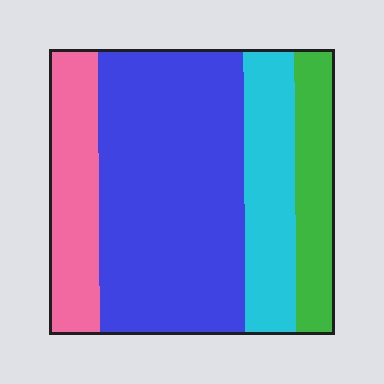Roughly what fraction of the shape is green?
Green covers around 15% of the shape.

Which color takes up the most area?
Blue, at roughly 50%.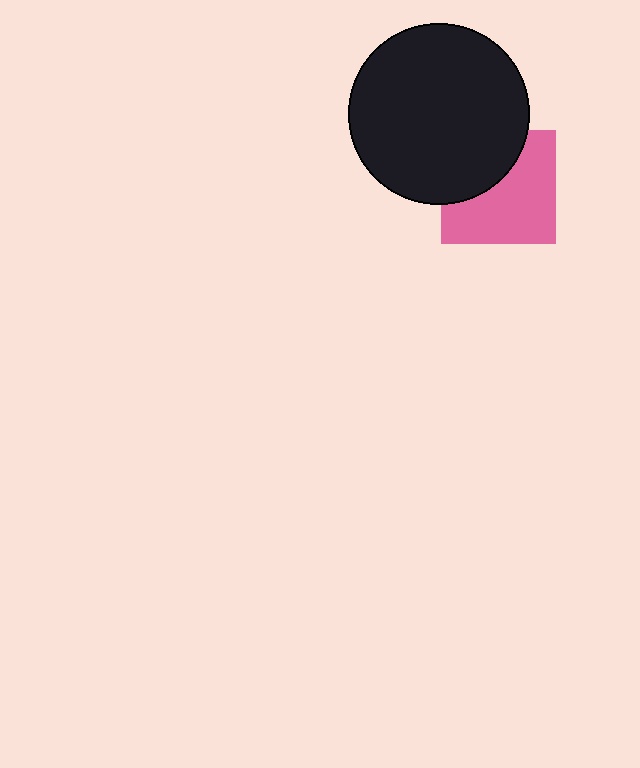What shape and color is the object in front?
The object in front is a black circle.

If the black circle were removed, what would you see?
You would see the complete pink square.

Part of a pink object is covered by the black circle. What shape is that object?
It is a square.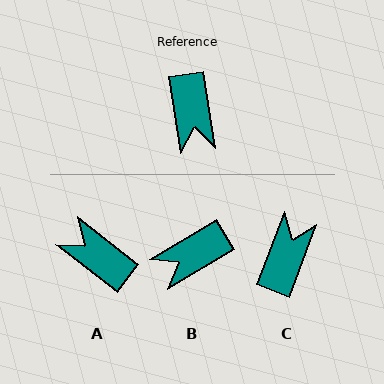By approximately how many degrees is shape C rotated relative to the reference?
Approximately 150 degrees counter-clockwise.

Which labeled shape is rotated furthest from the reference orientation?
C, about 150 degrees away.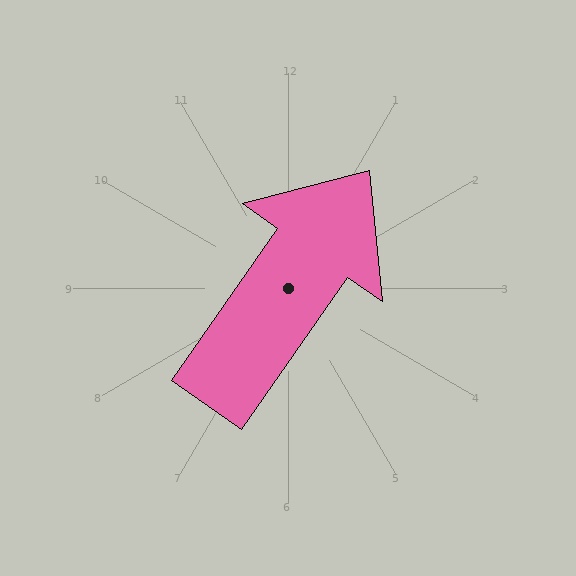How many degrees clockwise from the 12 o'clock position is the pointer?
Approximately 35 degrees.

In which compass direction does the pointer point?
Northeast.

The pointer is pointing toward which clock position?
Roughly 1 o'clock.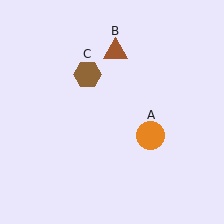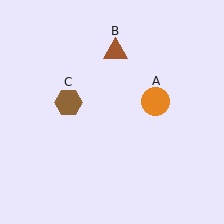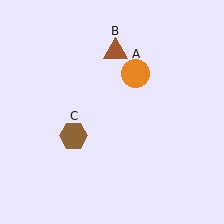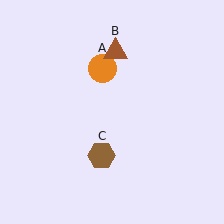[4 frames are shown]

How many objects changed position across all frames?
2 objects changed position: orange circle (object A), brown hexagon (object C).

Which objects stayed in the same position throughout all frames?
Brown triangle (object B) remained stationary.